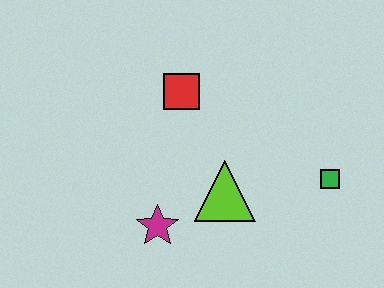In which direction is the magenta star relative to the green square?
The magenta star is to the left of the green square.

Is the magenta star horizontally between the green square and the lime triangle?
No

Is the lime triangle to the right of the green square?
No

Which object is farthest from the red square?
The green square is farthest from the red square.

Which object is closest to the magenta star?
The lime triangle is closest to the magenta star.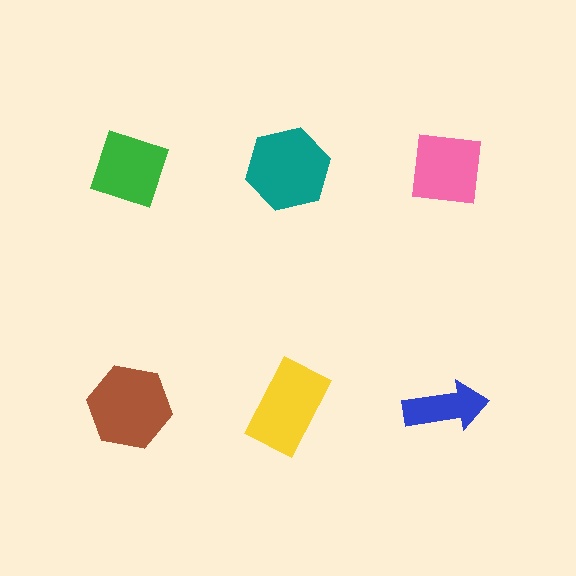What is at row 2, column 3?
A blue arrow.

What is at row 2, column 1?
A brown hexagon.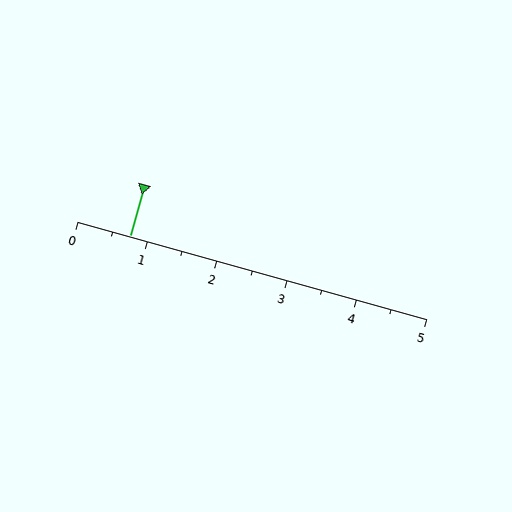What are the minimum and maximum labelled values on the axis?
The axis runs from 0 to 5.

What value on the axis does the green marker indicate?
The marker indicates approximately 0.8.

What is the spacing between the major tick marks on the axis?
The major ticks are spaced 1 apart.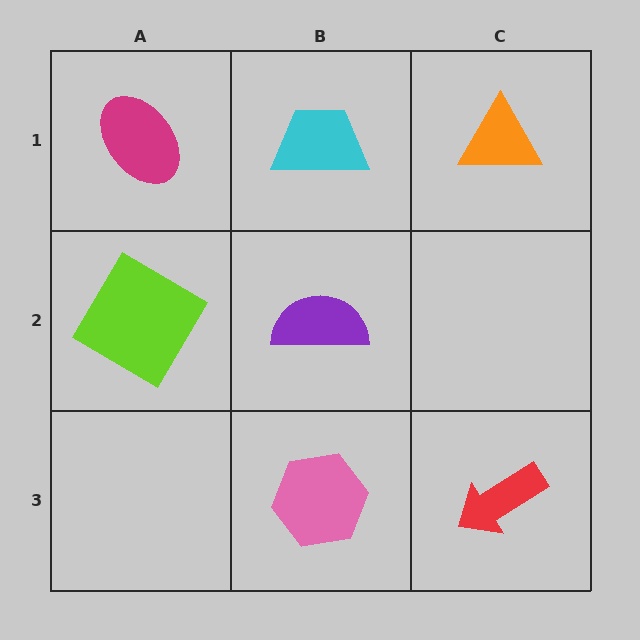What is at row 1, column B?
A cyan trapezoid.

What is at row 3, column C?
A red arrow.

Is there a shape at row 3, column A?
No, that cell is empty.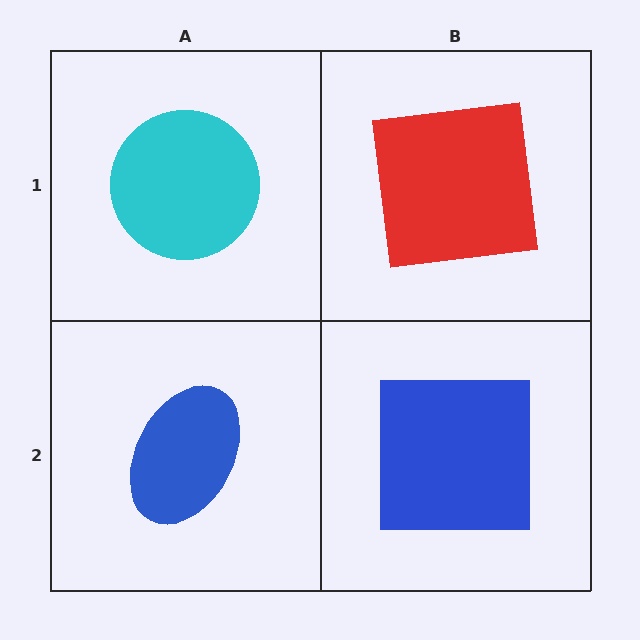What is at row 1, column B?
A red square.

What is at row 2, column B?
A blue square.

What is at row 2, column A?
A blue ellipse.